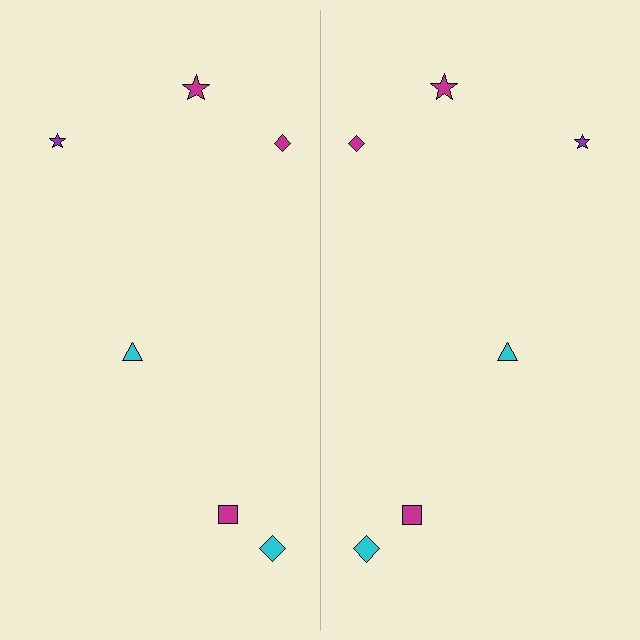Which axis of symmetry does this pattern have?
The pattern has a vertical axis of symmetry running through the center of the image.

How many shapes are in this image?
There are 12 shapes in this image.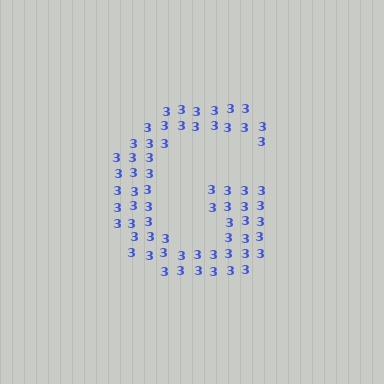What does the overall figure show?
The overall figure shows the letter G.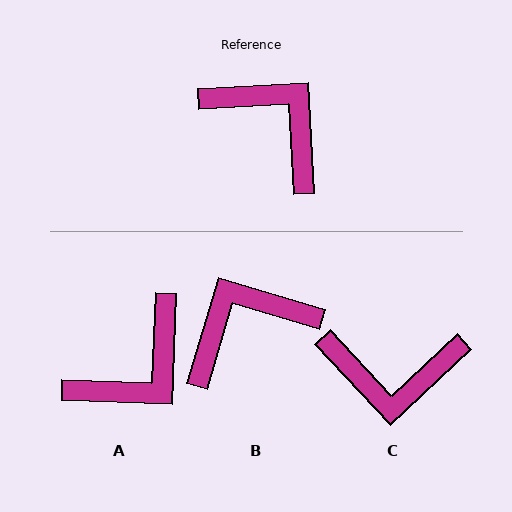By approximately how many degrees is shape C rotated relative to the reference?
Approximately 140 degrees clockwise.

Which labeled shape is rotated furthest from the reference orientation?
C, about 140 degrees away.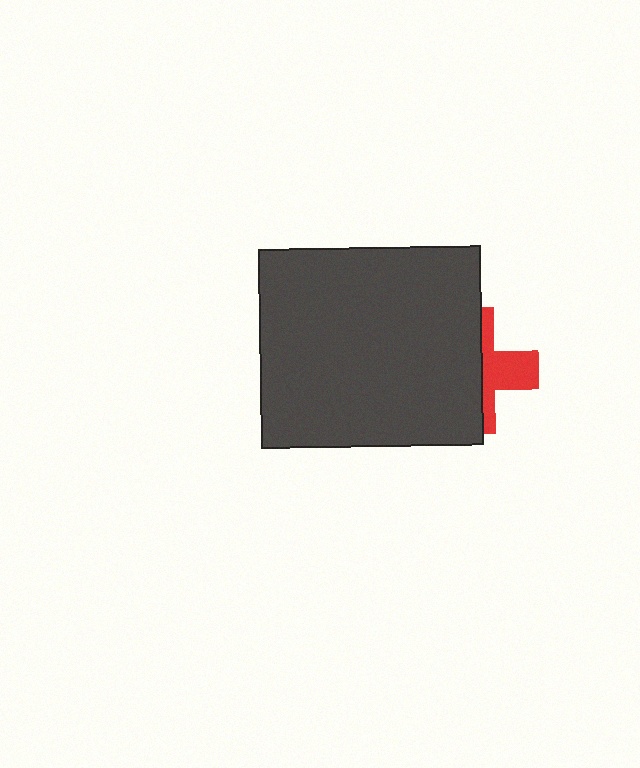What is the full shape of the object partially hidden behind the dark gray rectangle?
The partially hidden object is a red cross.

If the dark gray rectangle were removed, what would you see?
You would see the complete red cross.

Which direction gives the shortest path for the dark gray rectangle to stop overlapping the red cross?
Moving left gives the shortest separation.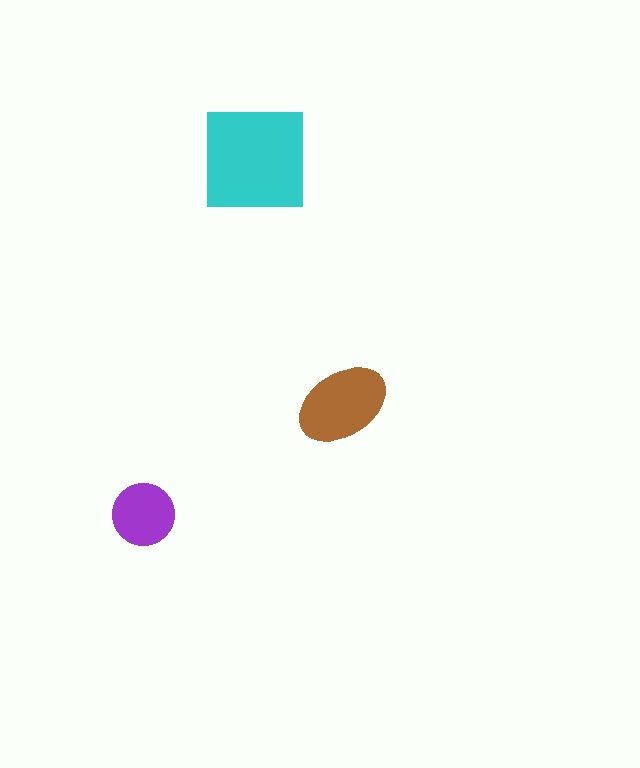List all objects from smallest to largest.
The purple circle, the brown ellipse, the cyan square.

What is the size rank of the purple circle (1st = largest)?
3rd.